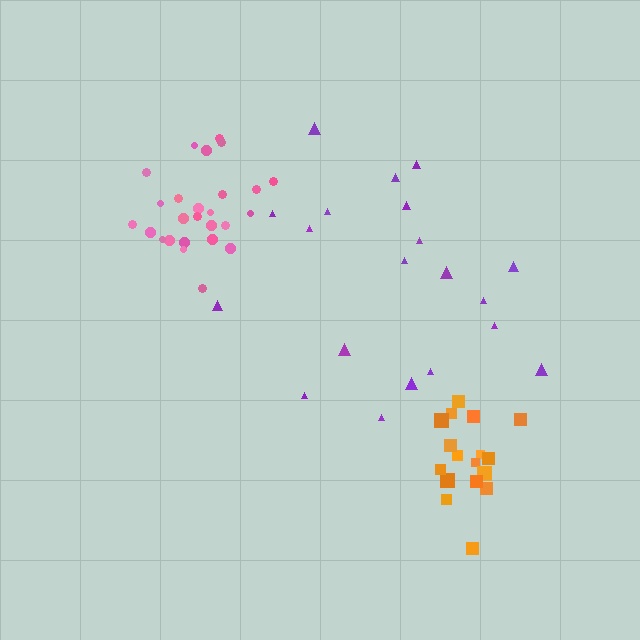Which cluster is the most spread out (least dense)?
Purple.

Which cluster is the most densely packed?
Pink.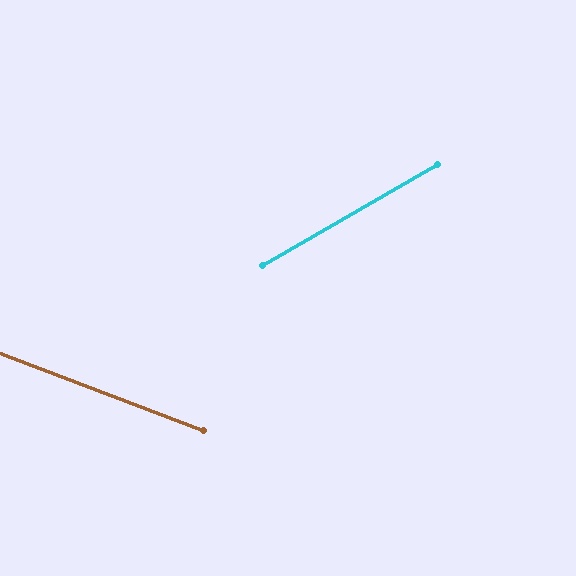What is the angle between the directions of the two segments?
Approximately 51 degrees.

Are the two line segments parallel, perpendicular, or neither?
Neither parallel nor perpendicular — they differ by about 51°.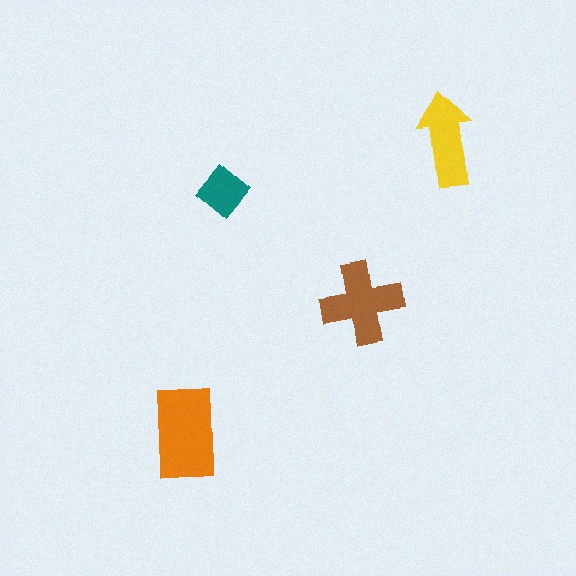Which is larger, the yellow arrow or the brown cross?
The brown cross.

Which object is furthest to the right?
The yellow arrow is rightmost.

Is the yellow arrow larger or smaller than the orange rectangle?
Smaller.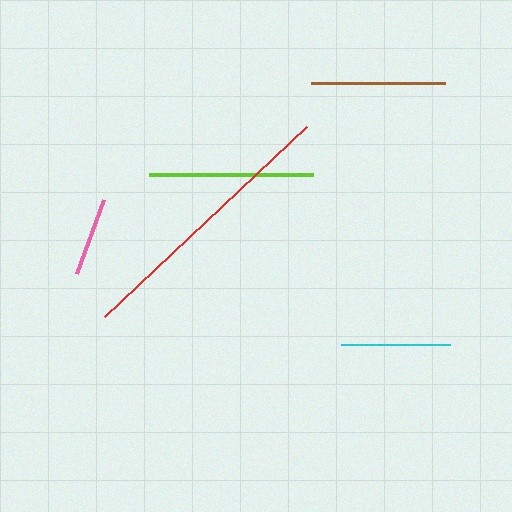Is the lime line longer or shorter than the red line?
The red line is longer than the lime line.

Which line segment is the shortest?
The pink line is the shortest at approximately 78 pixels.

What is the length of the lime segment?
The lime segment is approximately 164 pixels long.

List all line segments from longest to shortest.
From longest to shortest: red, lime, brown, cyan, pink.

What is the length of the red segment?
The red segment is approximately 278 pixels long.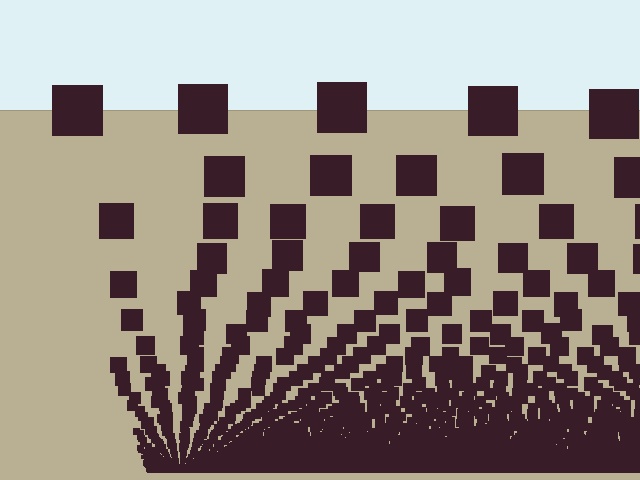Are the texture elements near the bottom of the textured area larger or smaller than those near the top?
Smaller. The gradient is inverted — elements near the bottom are smaller and denser.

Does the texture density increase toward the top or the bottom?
Density increases toward the bottom.